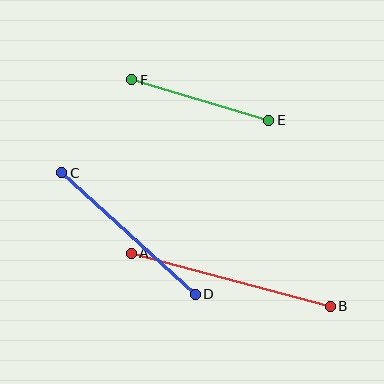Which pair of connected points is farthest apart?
Points A and B are farthest apart.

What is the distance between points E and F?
The distance is approximately 143 pixels.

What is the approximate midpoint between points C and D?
The midpoint is at approximately (128, 233) pixels.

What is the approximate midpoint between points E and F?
The midpoint is at approximately (200, 100) pixels.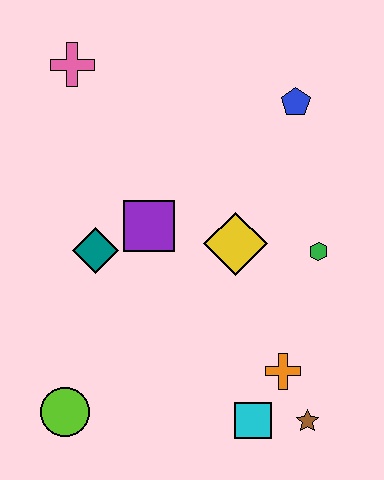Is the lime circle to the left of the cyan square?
Yes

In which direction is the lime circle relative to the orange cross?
The lime circle is to the left of the orange cross.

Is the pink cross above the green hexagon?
Yes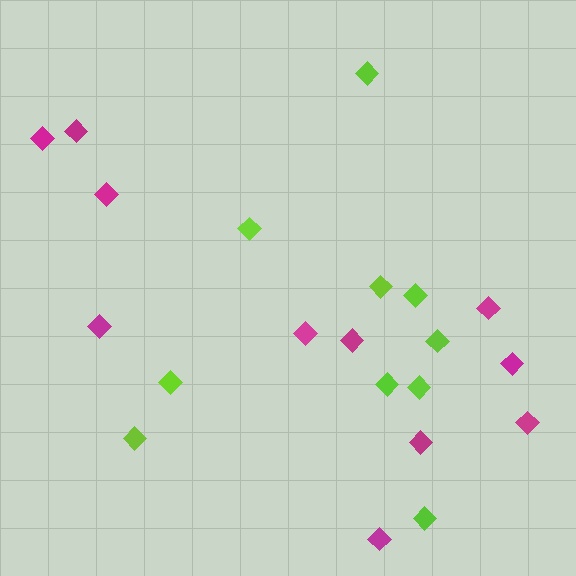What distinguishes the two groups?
There are 2 groups: one group of magenta diamonds (11) and one group of lime diamonds (10).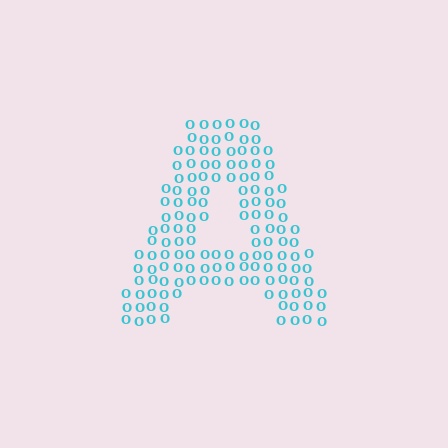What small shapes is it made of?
It is made of small letter O's.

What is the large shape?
The large shape is the letter A.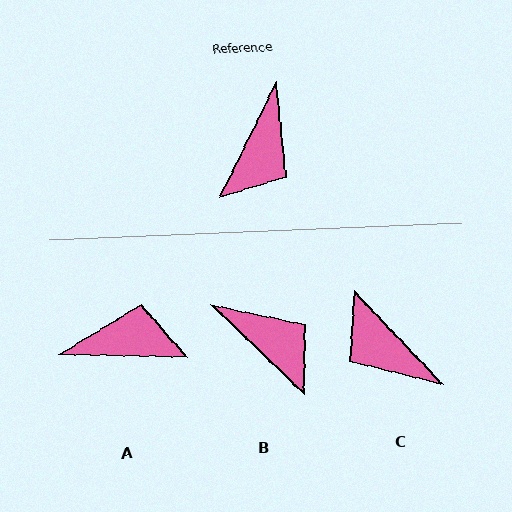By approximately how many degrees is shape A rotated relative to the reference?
Approximately 115 degrees counter-clockwise.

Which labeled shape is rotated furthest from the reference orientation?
A, about 115 degrees away.